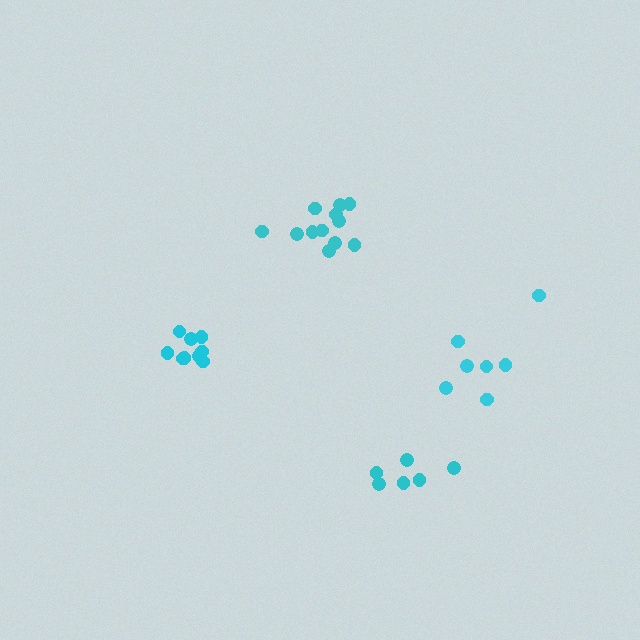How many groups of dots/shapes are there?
There are 4 groups.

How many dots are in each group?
Group 1: 6 dots, Group 2: 7 dots, Group 3: 12 dots, Group 4: 9 dots (34 total).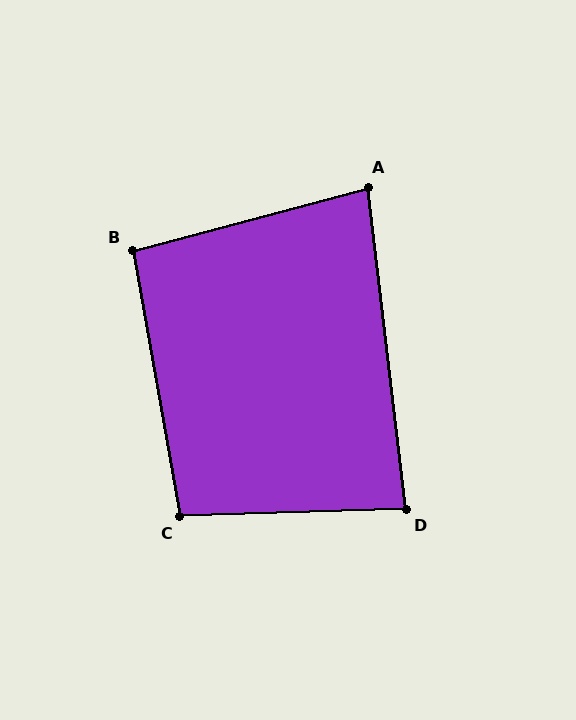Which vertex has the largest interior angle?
C, at approximately 98 degrees.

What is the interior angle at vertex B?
Approximately 95 degrees (approximately right).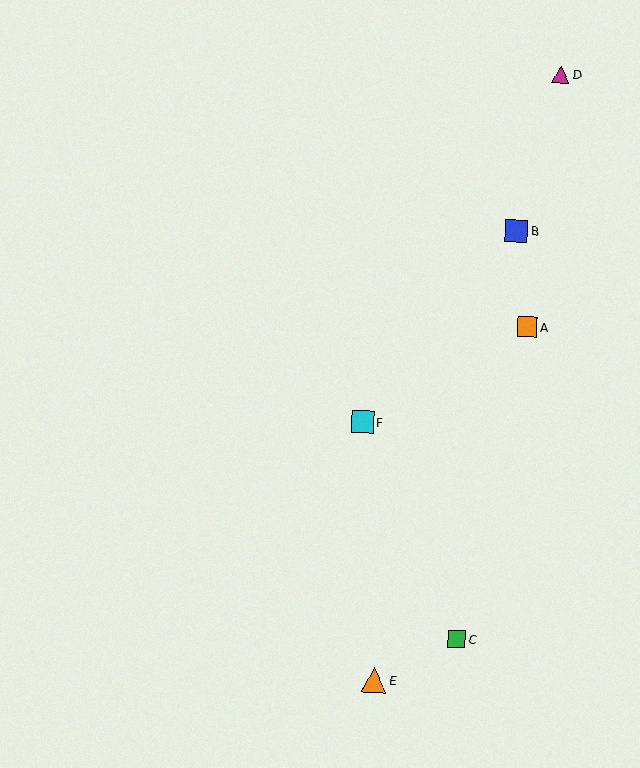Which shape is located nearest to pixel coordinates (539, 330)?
The orange square (labeled A) at (527, 327) is nearest to that location.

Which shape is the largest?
The orange triangle (labeled E) is the largest.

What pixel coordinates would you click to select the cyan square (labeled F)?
Click at (362, 422) to select the cyan square F.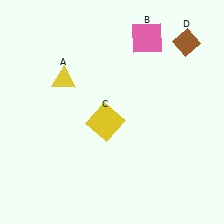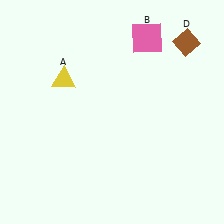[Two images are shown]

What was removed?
The yellow square (C) was removed in Image 2.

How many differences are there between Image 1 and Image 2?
There is 1 difference between the two images.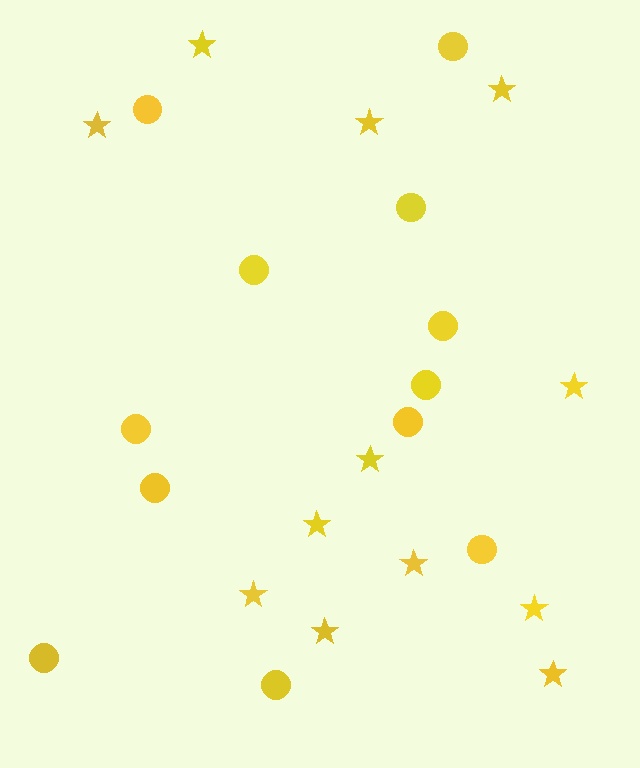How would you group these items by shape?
There are 2 groups: one group of stars (12) and one group of circles (12).